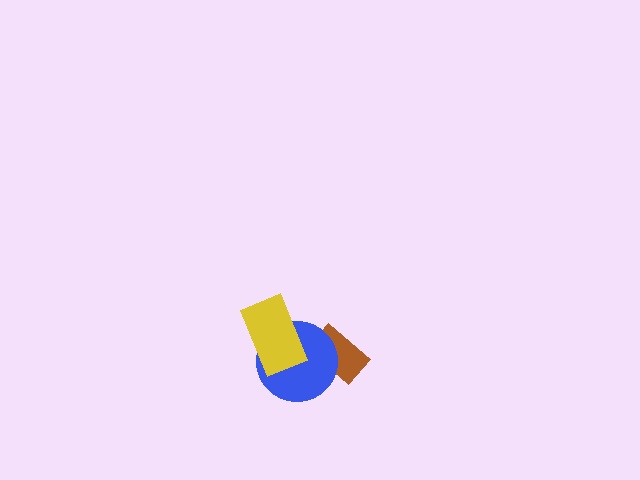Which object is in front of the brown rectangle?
The blue circle is in front of the brown rectangle.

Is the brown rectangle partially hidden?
Yes, it is partially covered by another shape.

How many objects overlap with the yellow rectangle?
1 object overlaps with the yellow rectangle.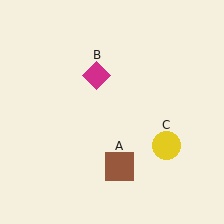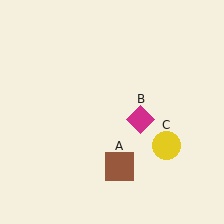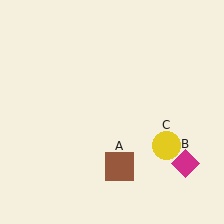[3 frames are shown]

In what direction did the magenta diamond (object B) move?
The magenta diamond (object B) moved down and to the right.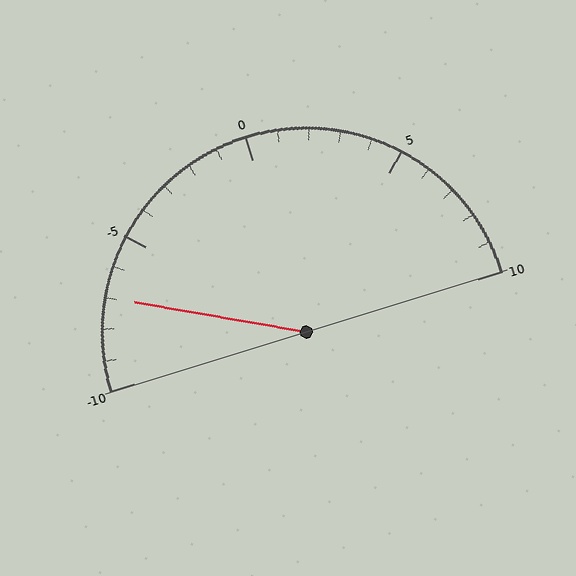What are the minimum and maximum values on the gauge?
The gauge ranges from -10 to 10.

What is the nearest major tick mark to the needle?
The nearest major tick mark is -5.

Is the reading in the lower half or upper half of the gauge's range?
The reading is in the lower half of the range (-10 to 10).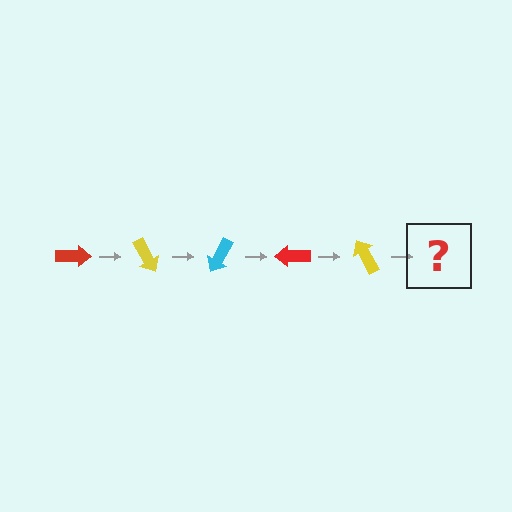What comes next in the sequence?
The next element should be a cyan arrow, rotated 300 degrees from the start.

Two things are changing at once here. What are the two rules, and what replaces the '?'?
The two rules are that it rotates 60 degrees each step and the color cycles through red, yellow, and cyan. The '?' should be a cyan arrow, rotated 300 degrees from the start.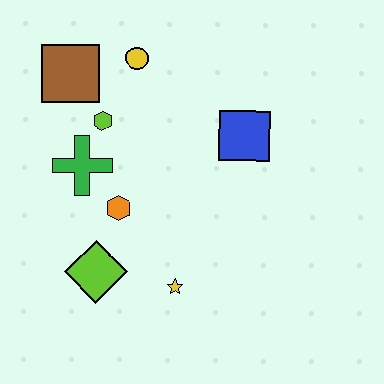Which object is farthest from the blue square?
The lime diamond is farthest from the blue square.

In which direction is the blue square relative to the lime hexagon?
The blue square is to the right of the lime hexagon.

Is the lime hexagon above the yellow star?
Yes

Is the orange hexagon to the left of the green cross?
No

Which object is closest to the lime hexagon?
The green cross is closest to the lime hexagon.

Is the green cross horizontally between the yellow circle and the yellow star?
No